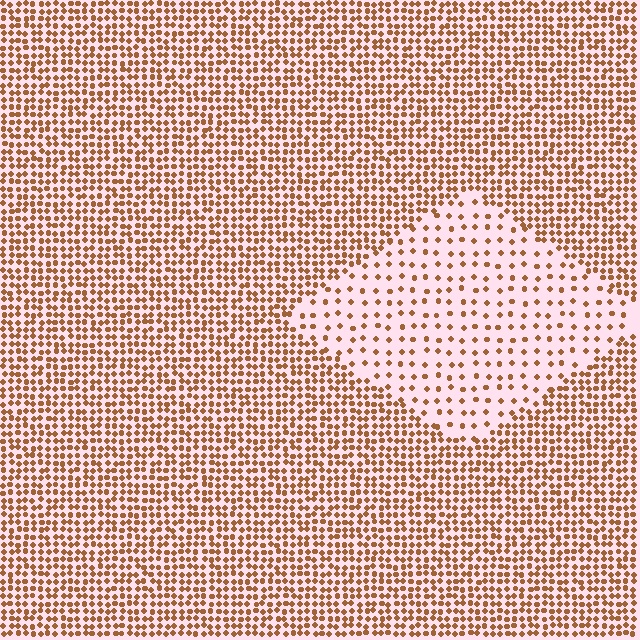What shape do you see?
I see a diamond.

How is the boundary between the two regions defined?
The boundary is defined by a change in element density (approximately 2.8x ratio). All elements are the same color, size, and shape.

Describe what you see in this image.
The image contains small brown elements arranged at two different densities. A diamond-shaped region is visible where the elements are less densely packed than the surrounding area.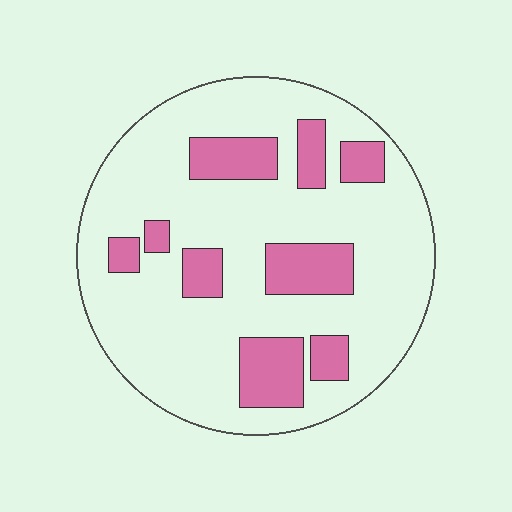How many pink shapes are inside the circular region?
9.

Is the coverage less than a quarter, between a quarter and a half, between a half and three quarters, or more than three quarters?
Less than a quarter.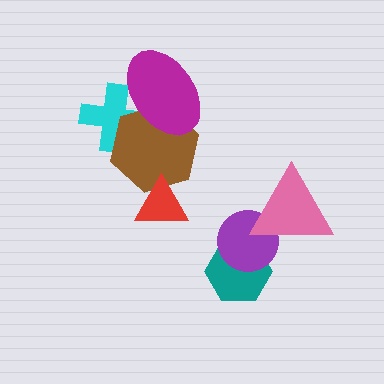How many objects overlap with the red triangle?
1 object overlaps with the red triangle.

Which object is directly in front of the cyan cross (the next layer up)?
The brown hexagon is directly in front of the cyan cross.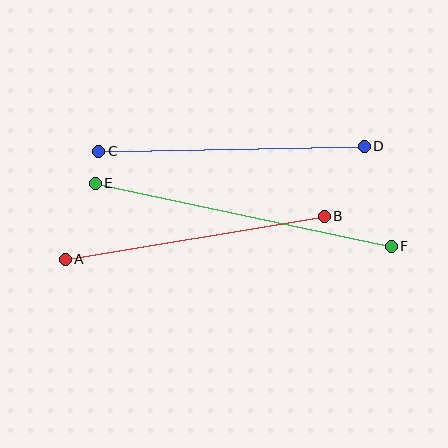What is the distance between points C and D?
The distance is approximately 265 pixels.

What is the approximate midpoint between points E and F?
The midpoint is at approximately (243, 215) pixels.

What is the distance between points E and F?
The distance is approximately 302 pixels.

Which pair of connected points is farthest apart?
Points E and F are farthest apart.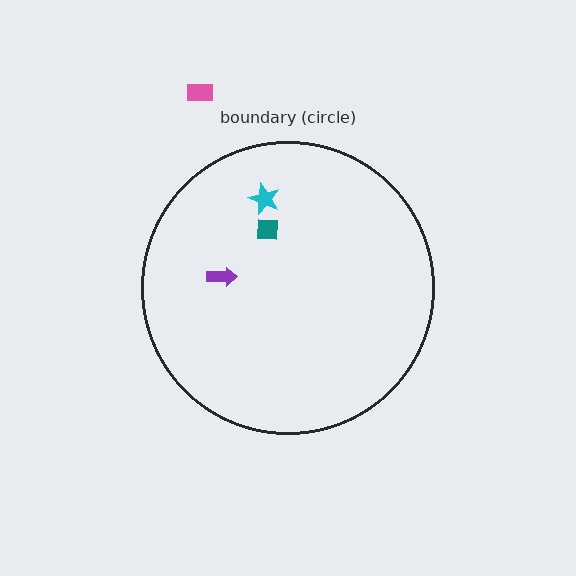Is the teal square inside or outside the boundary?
Inside.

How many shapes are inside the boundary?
3 inside, 1 outside.